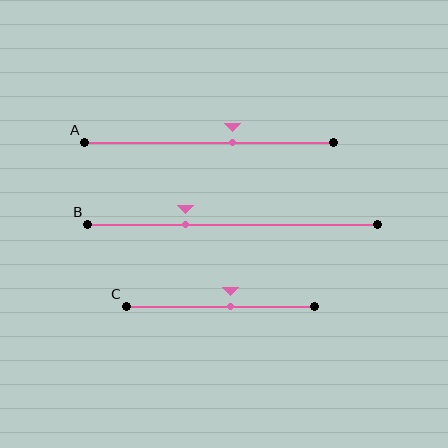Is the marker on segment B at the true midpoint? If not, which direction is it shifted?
No, the marker on segment B is shifted to the left by about 16% of the segment length.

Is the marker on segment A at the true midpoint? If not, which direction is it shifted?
No, the marker on segment A is shifted to the right by about 10% of the segment length.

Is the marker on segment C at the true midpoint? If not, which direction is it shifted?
No, the marker on segment C is shifted to the right by about 6% of the segment length.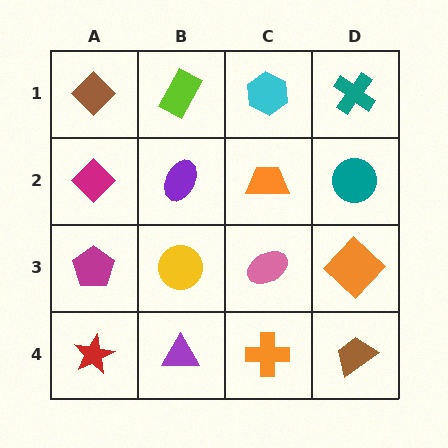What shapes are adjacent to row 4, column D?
An orange diamond (row 3, column D), an orange cross (row 4, column C).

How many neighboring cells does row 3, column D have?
3.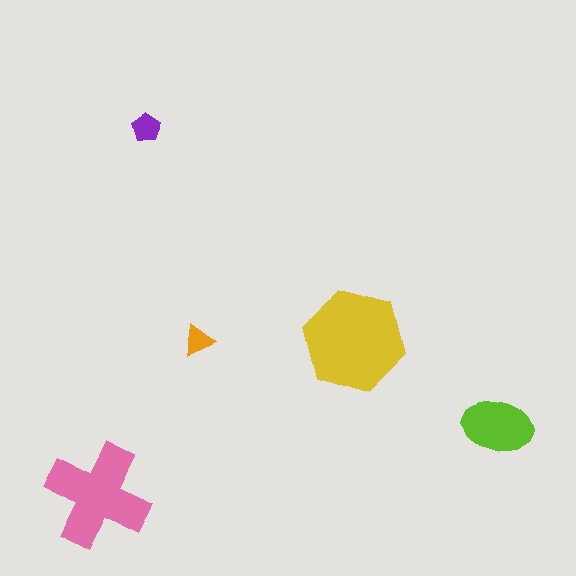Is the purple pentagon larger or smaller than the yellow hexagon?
Smaller.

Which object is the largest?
The yellow hexagon.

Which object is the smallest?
The orange triangle.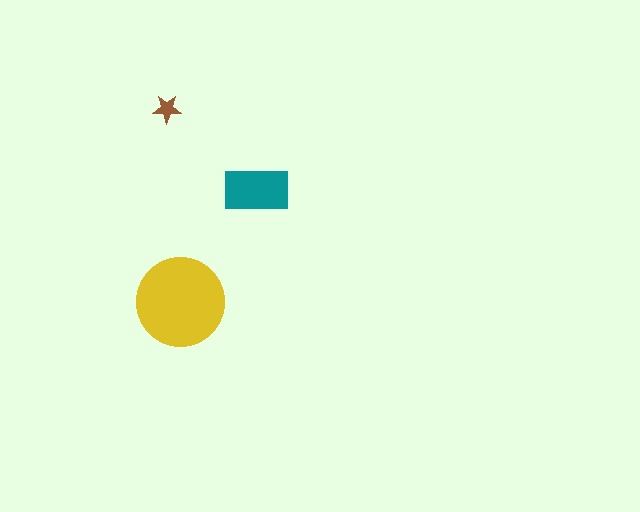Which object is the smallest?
The brown star.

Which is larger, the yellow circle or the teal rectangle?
The yellow circle.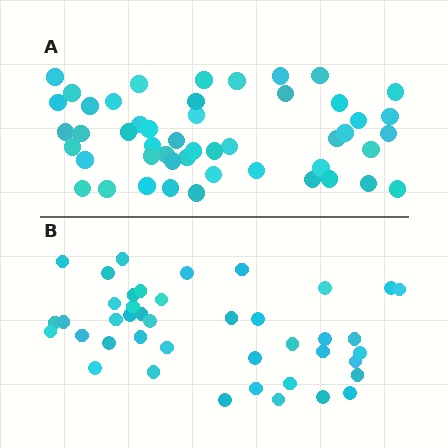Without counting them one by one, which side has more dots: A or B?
Region A (the top region) has more dots.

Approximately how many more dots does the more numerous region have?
Region A has roughly 8 or so more dots than region B.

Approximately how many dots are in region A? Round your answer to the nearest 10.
About 50 dots. (The exact count is 49, which rounds to 50.)